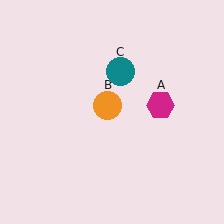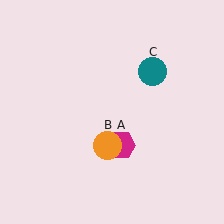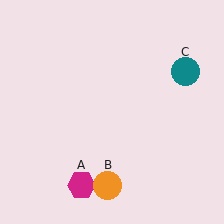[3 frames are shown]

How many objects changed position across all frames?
3 objects changed position: magenta hexagon (object A), orange circle (object B), teal circle (object C).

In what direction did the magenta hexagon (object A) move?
The magenta hexagon (object A) moved down and to the left.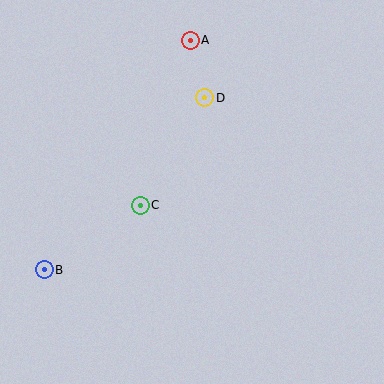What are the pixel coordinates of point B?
Point B is at (44, 270).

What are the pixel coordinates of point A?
Point A is at (190, 40).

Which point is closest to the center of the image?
Point C at (140, 205) is closest to the center.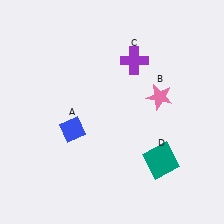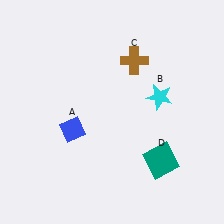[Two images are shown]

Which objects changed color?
B changed from pink to cyan. C changed from purple to brown.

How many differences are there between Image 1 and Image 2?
There are 2 differences between the two images.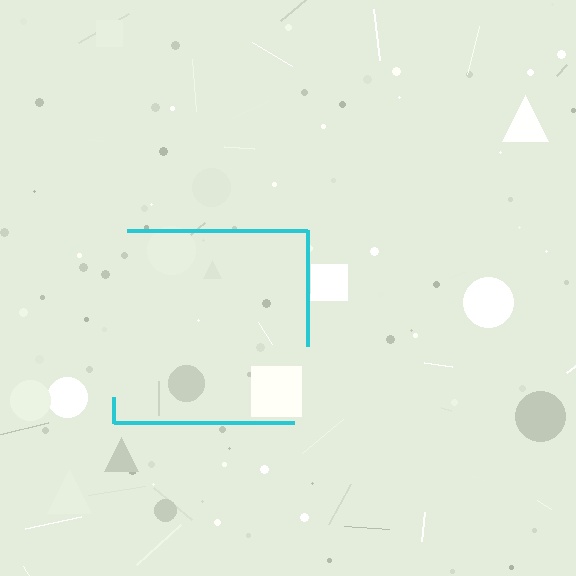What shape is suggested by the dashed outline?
The dashed outline suggests a square.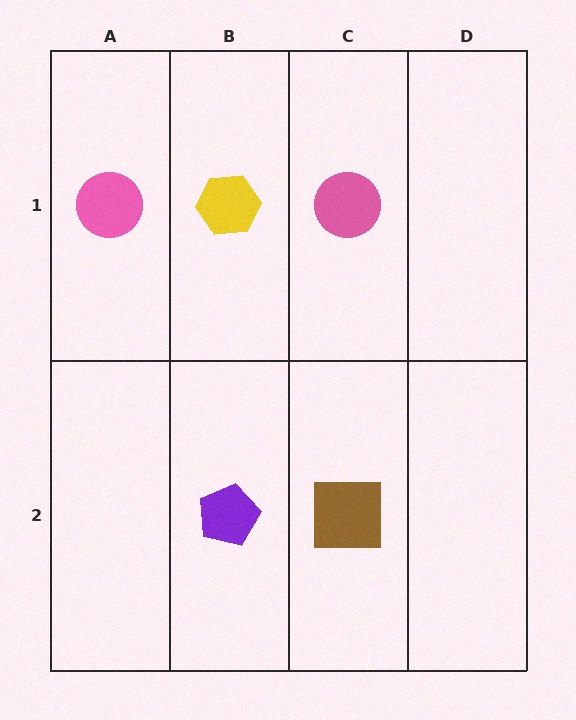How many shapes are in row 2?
2 shapes.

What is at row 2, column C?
A brown square.